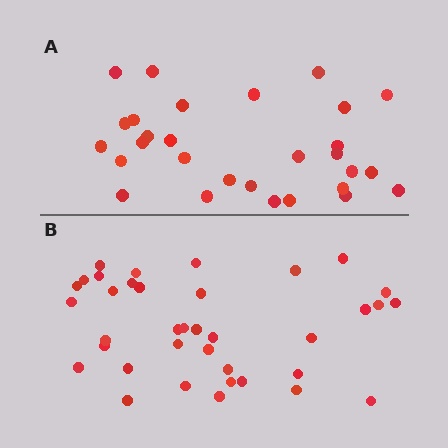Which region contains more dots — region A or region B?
Region B (the bottom region) has more dots.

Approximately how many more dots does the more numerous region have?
Region B has roughly 8 or so more dots than region A.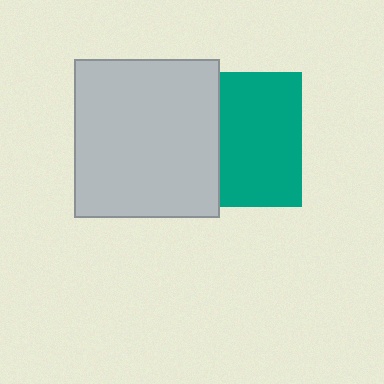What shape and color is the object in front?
The object in front is a light gray rectangle.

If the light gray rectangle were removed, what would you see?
You would see the complete teal square.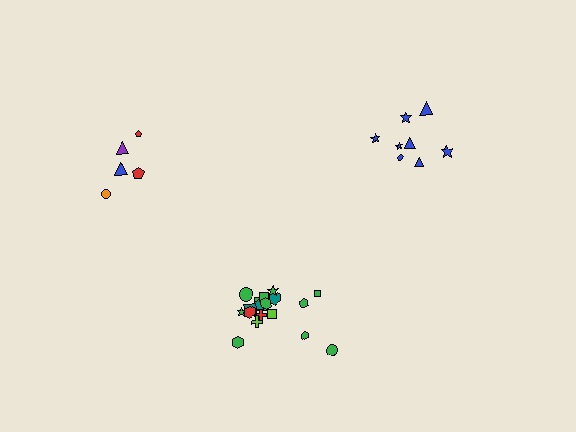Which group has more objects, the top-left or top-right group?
The top-right group.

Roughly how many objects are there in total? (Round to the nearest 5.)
Roughly 30 objects in total.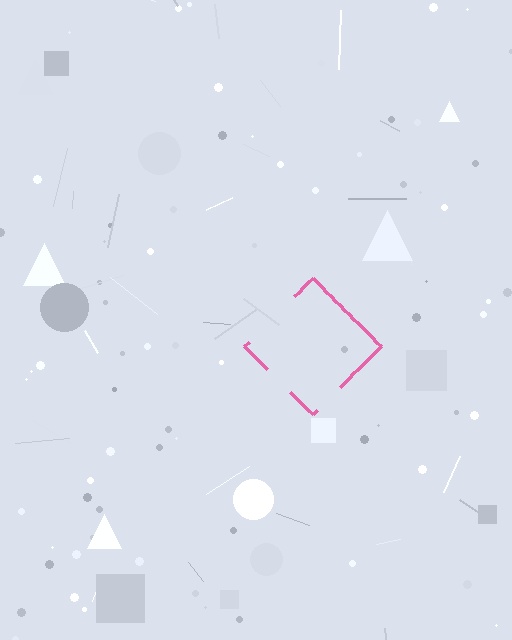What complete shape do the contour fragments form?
The contour fragments form a diamond.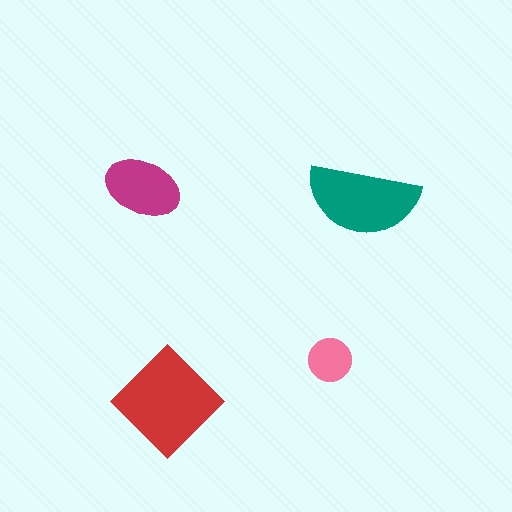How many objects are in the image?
There are 4 objects in the image.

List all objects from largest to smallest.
The red diamond, the teal semicircle, the magenta ellipse, the pink circle.